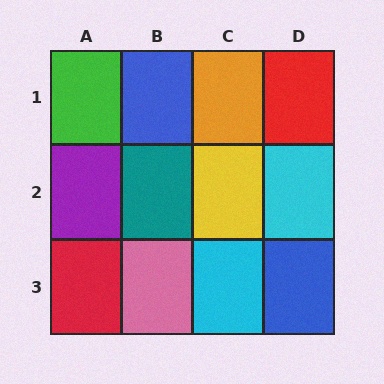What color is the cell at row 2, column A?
Purple.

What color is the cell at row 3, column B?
Pink.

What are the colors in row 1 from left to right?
Green, blue, orange, red.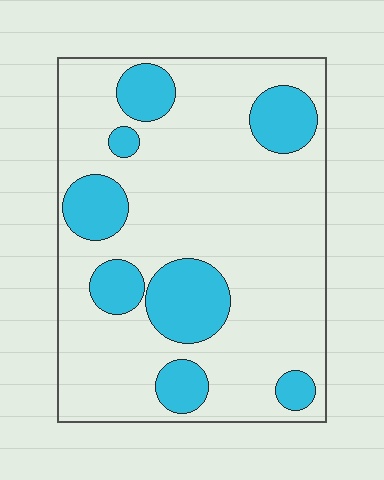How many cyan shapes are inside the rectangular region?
8.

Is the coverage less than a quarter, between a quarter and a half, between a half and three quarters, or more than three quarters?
Less than a quarter.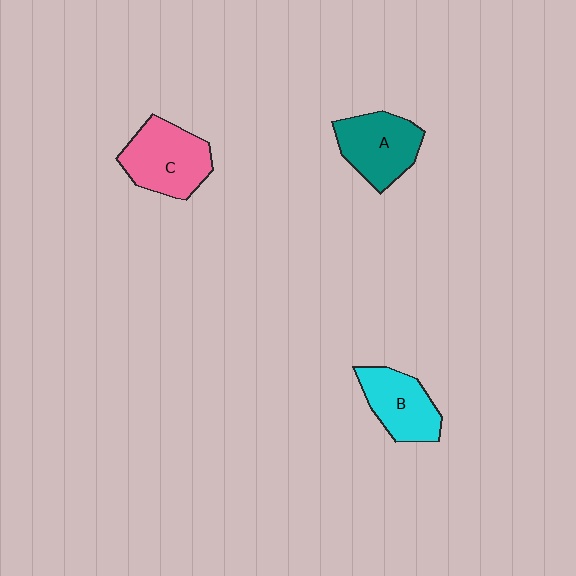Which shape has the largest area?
Shape C (pink).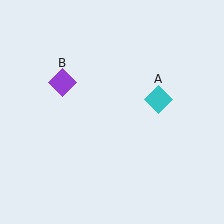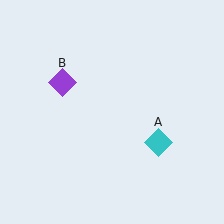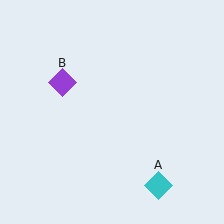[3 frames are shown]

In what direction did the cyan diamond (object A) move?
The cyan diamond (object A) moved down.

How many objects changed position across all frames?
1 object changed position: cyan diamond (object A).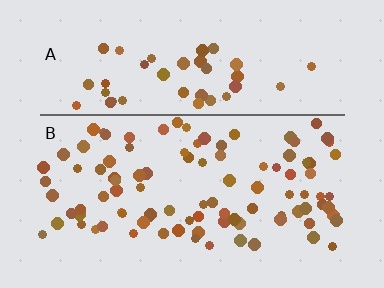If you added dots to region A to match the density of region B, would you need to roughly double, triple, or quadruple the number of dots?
Approximately double.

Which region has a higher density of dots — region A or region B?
B (the bottom).